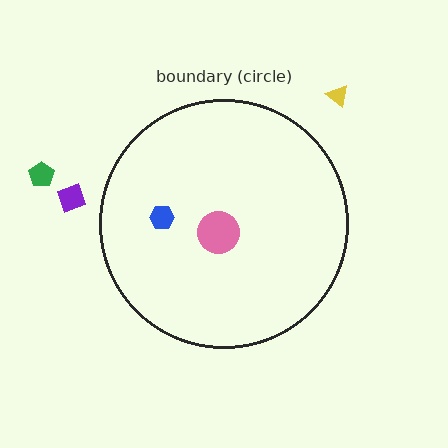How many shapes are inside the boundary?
2 inside, 3 outside.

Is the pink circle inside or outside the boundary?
Inside.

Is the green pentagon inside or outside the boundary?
Outside.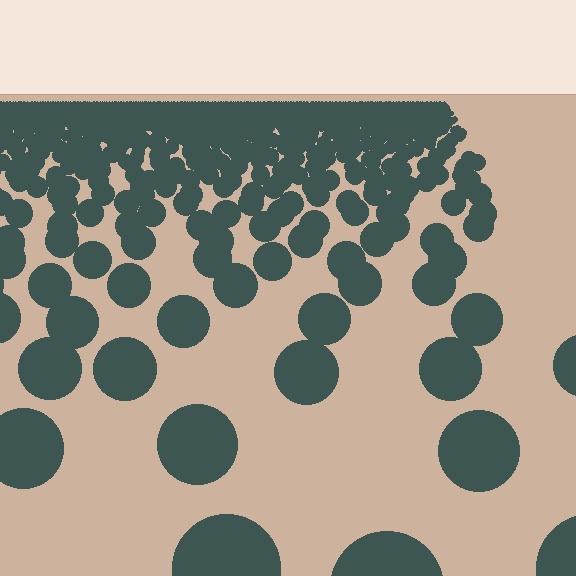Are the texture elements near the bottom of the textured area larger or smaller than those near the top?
Larger. Near the bottom, elements are closer to the viewer and appear at a bigger on-screen size.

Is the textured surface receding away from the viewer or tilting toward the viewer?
The surface is receding away from the viewer. Texture elements get smaller and denser toward the top.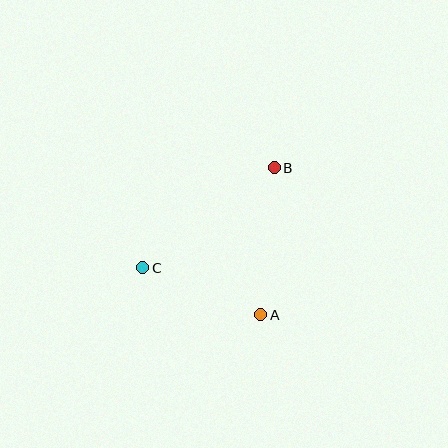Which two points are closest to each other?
Points A and C are closest to each other.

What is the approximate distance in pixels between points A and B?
The distance between A and B is approximately 148 pixels.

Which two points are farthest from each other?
Points B and C are farthest from each other.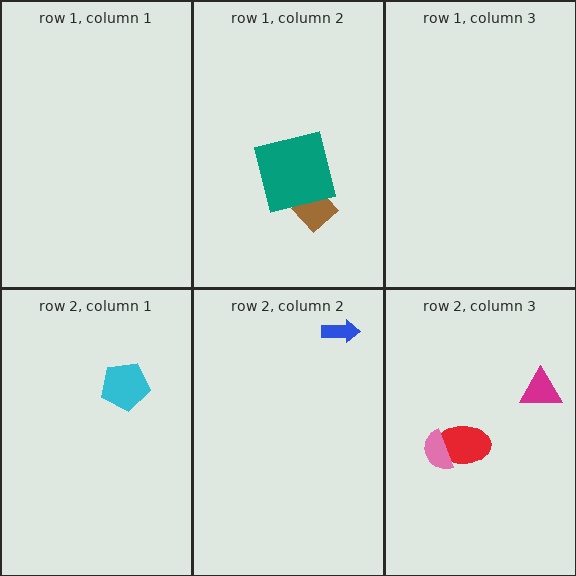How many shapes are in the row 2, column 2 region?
1.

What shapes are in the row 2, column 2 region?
The blue arrow.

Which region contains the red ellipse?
The row 2, column 3 region.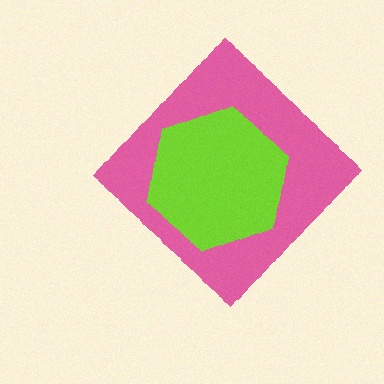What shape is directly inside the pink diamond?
The lime hexagon.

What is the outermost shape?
The pink diamond.